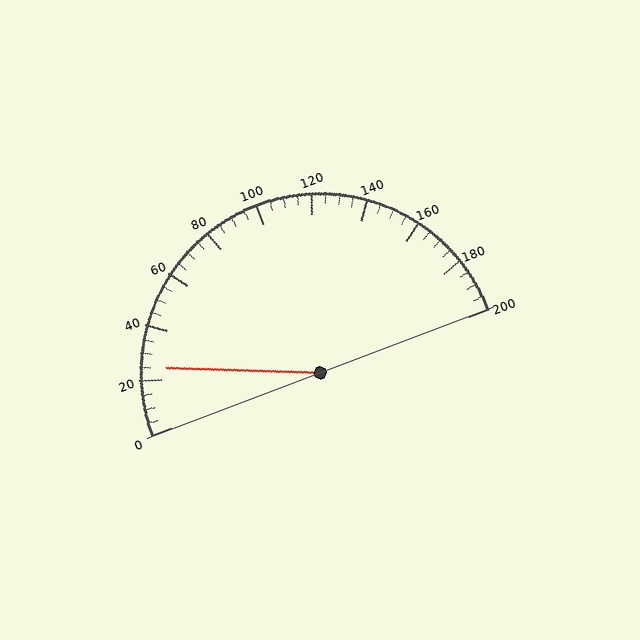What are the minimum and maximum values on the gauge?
The gauge ranges from 0 to 200.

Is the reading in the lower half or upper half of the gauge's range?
The reading is in the lower half of the range (0 to 200).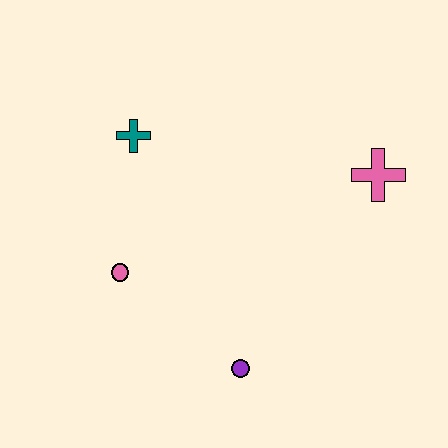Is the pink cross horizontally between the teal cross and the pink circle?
No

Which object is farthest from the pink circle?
The pink cross is farthest from the pink circle.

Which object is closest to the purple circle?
The pink circle is closest to the purple circle.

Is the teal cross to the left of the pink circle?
No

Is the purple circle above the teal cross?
No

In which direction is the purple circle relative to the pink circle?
The purple circle is to the right of the pink circle.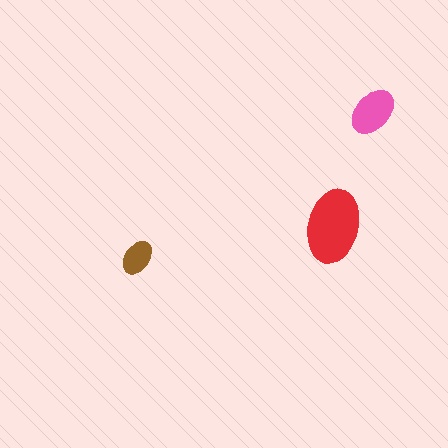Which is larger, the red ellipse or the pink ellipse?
The red one.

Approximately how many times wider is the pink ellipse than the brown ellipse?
About 1.5 times wider.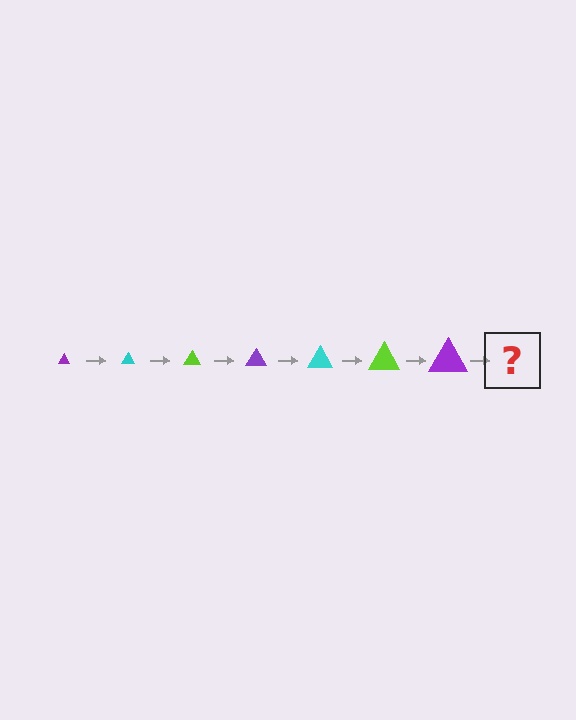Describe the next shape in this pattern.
It should be a cyan triangle, larger than the previous one.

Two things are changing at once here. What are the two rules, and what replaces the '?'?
The two rules are that the triangle grows larger each step and the color cycles through purple, cyan, and lime. The '?' should be a cyan triangle, larger than the previous one.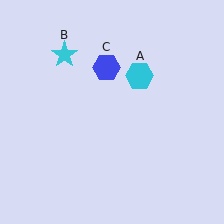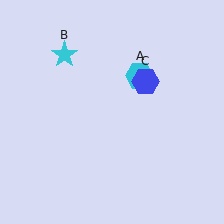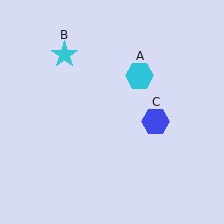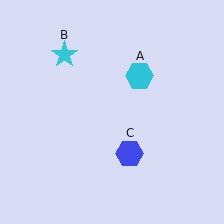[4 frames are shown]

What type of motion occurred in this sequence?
The blue hexagon (object C) rotated clockwise around the center of the scene.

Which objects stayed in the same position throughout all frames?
Cyan hexagon (object A) and cyan star (object B) remained stationary.